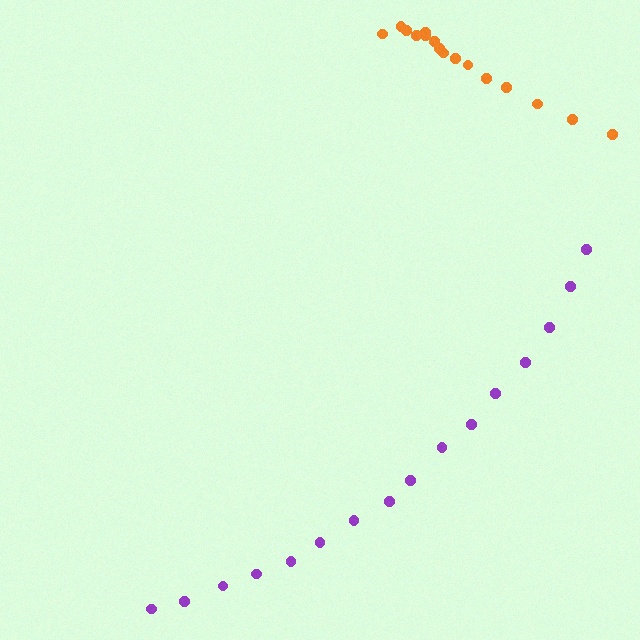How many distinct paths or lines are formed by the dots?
There are 2 distinct paths.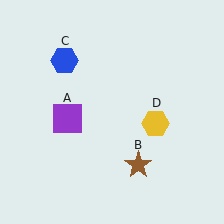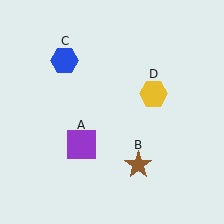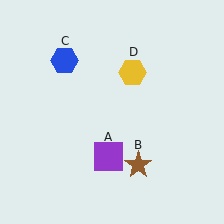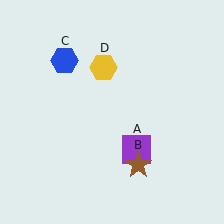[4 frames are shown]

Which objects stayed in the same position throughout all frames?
Brown star (object B) and blue hexagon (object C) remained stationary.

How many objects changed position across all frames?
2 objects changed position: purple square (object A), yellow hexagon (object D).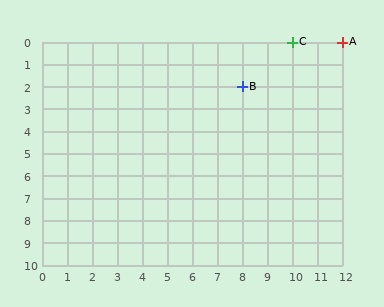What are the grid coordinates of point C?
Point C is at grid coordinates (10, 0).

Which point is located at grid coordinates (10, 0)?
Point C is at (10, 0).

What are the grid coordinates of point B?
Point B is at grid coordinates (8, 2).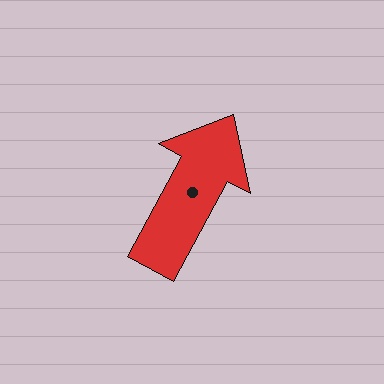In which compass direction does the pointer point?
Northeast.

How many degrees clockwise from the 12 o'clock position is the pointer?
Approximately 28 degrees.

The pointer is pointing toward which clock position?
Roughly 1 o'clock.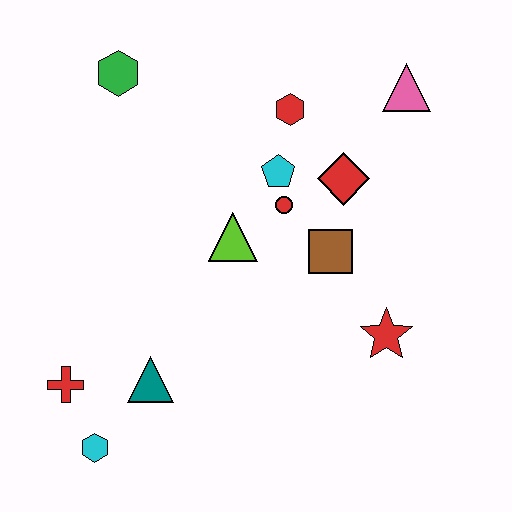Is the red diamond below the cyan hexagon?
No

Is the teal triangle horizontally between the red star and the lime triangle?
No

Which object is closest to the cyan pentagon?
The red circle is closest to the cyan pentagon.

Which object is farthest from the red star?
The green hexagon is farthest from the red star.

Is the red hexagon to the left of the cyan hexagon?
No